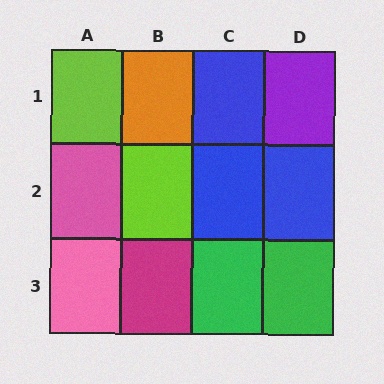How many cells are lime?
2 cells are lime.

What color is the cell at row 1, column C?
Blue.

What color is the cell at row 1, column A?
Lime.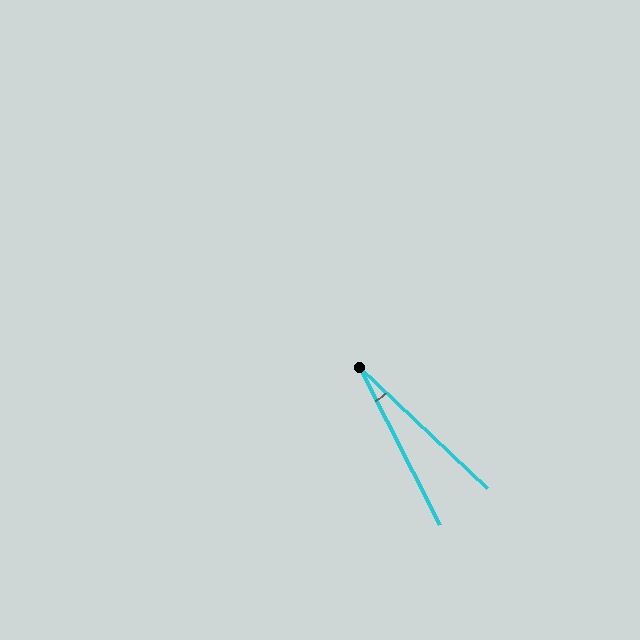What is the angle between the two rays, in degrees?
Approximately 20 degrees.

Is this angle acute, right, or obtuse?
It is acute.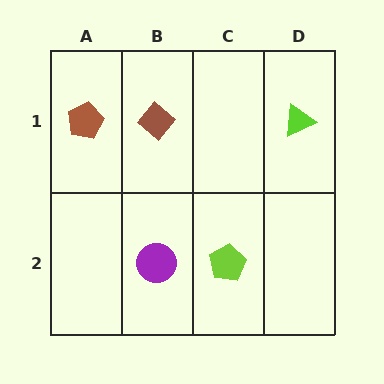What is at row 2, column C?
A lime pentagon.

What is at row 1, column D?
A lime triangle.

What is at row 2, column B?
A purple circle.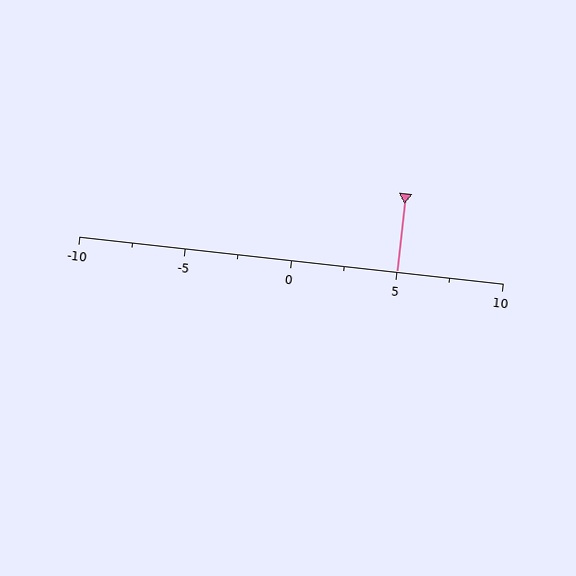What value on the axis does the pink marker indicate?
The marker indicates approximately 5.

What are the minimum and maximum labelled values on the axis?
The axis runs from -10 to 10.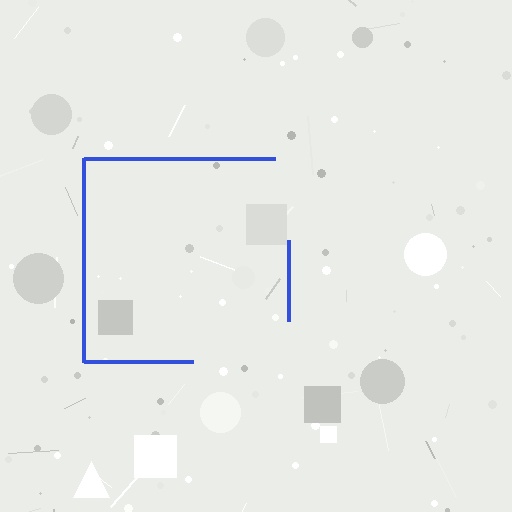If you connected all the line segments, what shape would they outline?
They would outline a square.